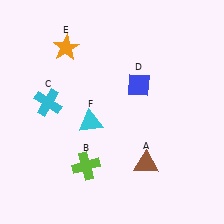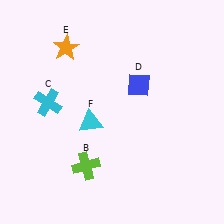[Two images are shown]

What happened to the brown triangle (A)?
The brown triangle (A) was removed in Image 2. It was in the bottom-right area of Image 1.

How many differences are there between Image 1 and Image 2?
There is 1 difference between the two images.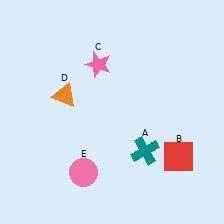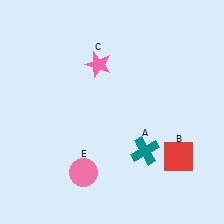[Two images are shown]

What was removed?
The orange triangle (D) was removed in Image 2.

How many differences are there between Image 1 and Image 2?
There is 1 difference between the two images.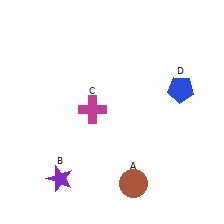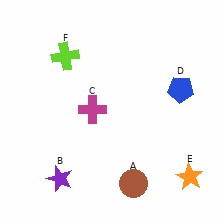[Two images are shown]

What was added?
An orange star (E), a lime cross (F) were added in Image 2.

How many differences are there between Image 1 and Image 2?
There are 2 differences between the two images.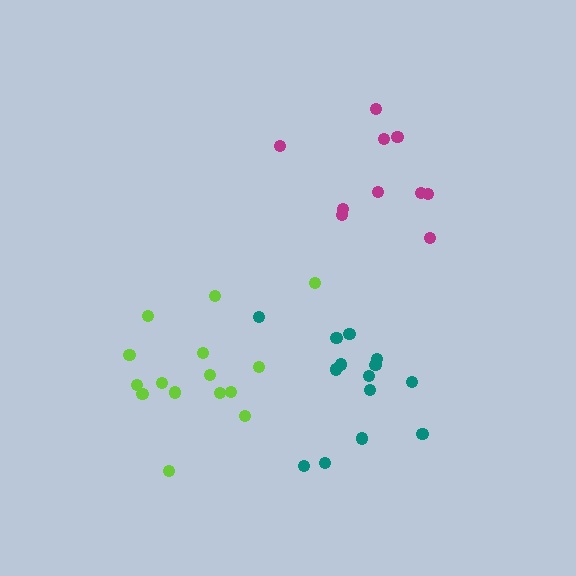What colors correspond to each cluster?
The clusters are colored: teal, magenta, lime.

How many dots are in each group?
Group 1: 14 dots, Group 2: 10 dots, Group 3: 15 dots (39 total).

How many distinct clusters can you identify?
There are 3 distinct clusters.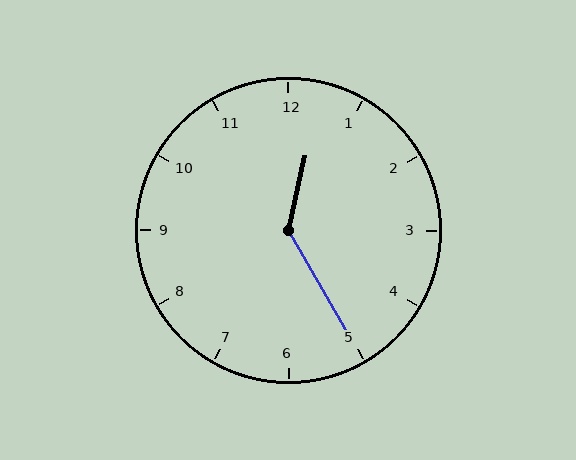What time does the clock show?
12:25.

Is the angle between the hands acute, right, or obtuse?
It is obtuse.